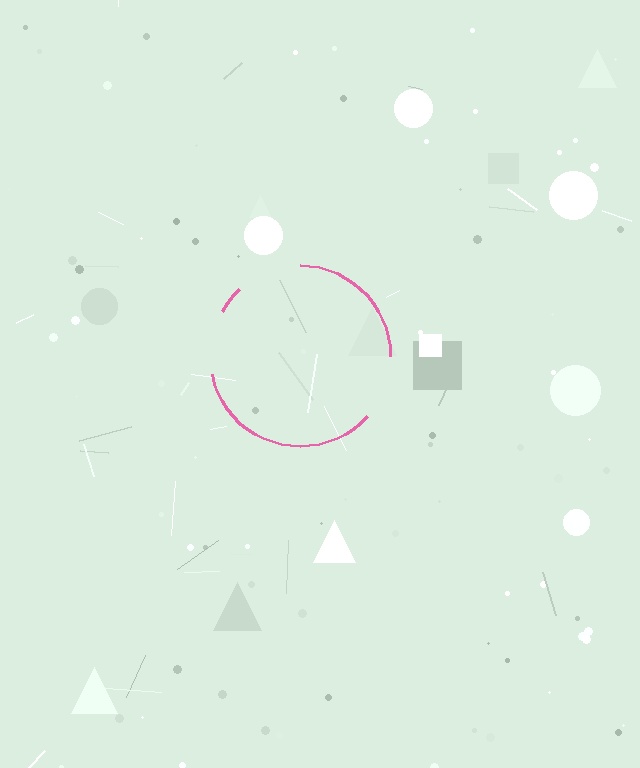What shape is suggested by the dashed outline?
The dashed outline suggests a circle.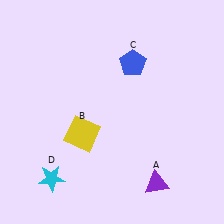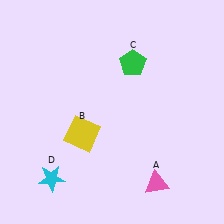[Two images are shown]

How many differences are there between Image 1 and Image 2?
There are 2 differences between the two images.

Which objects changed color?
A changed from purple to pink. C changed from blue to green.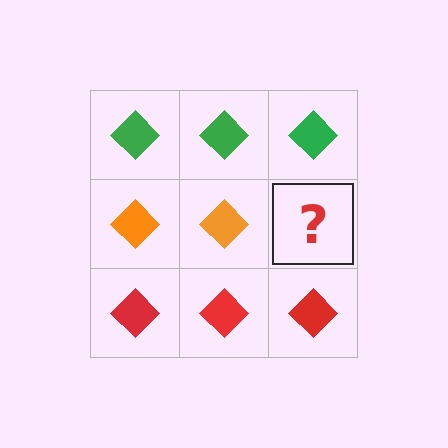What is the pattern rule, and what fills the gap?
The rule is that each row has a consistent color. The gap should be filled with an orange diamond.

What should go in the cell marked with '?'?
The missing cell should contain an orange diamond.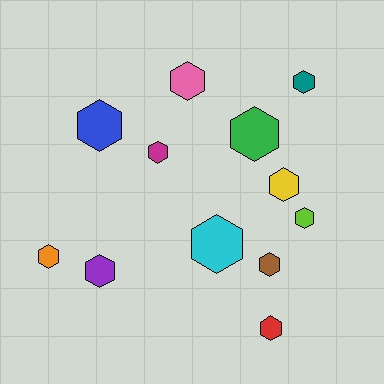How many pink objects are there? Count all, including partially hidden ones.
There is 1 pink object.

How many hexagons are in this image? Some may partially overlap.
There are 12 hexagons.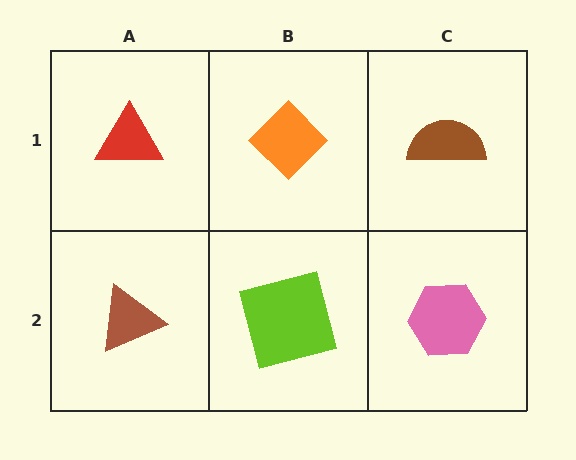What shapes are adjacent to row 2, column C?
A brown semicircle (row 1, column C), a lime square (row 2, column B).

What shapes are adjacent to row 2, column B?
An orange diamond (row 1, column B), a brown triangle (row 2, column A), a pink hexagon (row 2, column C).